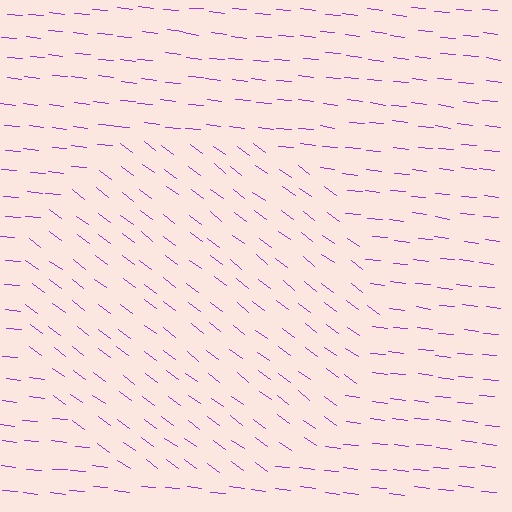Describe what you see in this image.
The image is filled with small purple line segments. A circle region in the image has lines oriented differently from the surrounding lines, creating a visible texture boundary.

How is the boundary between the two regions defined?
The boundary is defined purely by a change in line orientation (approximately 31 degrees difference). All lines are the same color and thickness.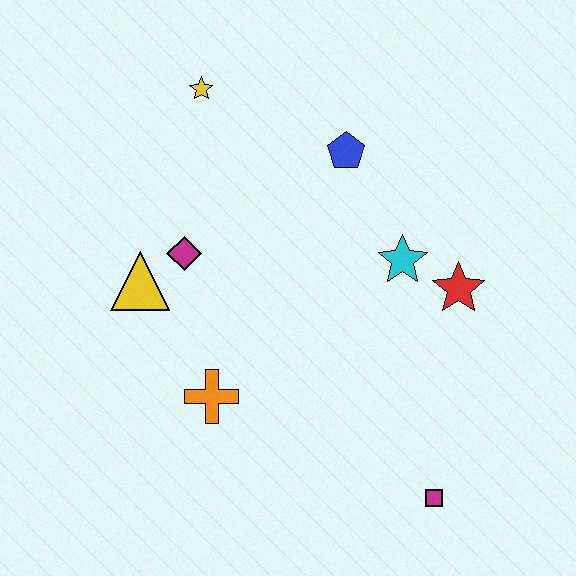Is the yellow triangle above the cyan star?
No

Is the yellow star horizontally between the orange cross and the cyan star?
No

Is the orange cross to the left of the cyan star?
Yes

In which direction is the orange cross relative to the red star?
The orange cross is to the left of the red star.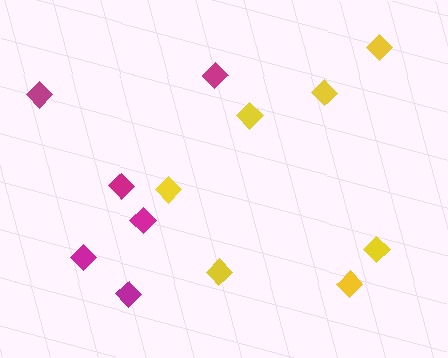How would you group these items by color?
There are 2 groups: one group of magenta diamonds (6) and one group of yellow diamonds (7).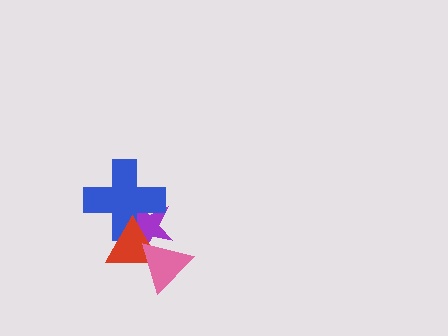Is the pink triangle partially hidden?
No, no other shape covers it.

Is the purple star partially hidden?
Yes, it is partially covered by another shape.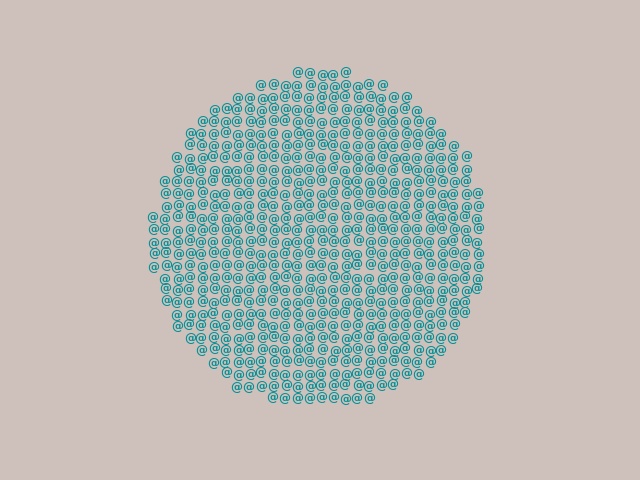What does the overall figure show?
The overall figure shows a circle.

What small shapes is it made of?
It is made of small at signs.